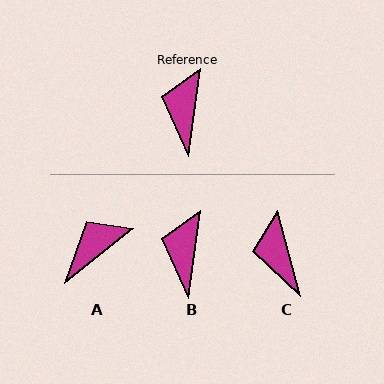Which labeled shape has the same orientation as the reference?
B.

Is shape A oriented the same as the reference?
No, it is off by about 44 degrees.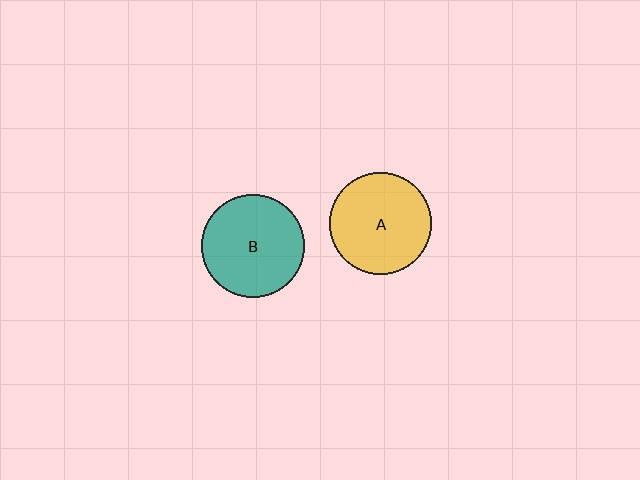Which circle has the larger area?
Circle B (teal).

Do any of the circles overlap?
No, none of the circles overlap.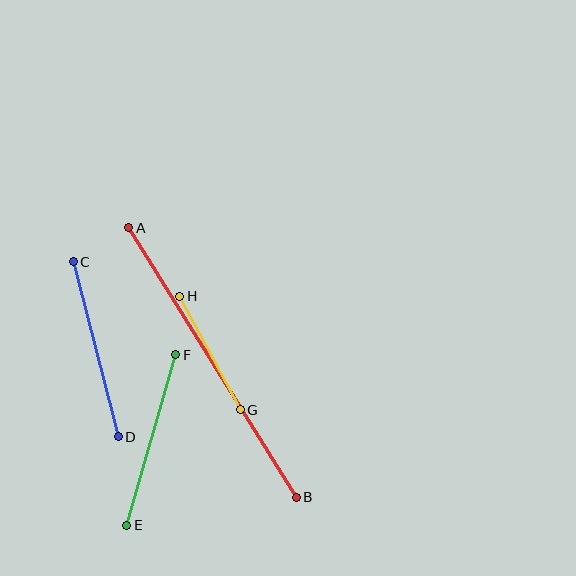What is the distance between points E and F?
The distance is approximately 177 pixels.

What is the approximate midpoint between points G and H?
The midpoint is at approximately (210, 353) pixels.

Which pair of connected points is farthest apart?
Points A and B are farthest apart.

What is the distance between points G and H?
The distance is approximately 128 pixels.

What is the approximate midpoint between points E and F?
The midpoint is at approximately (151, 440) pixels.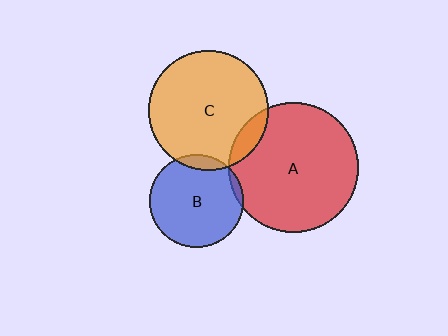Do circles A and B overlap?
Yes.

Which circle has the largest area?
Circle A (red).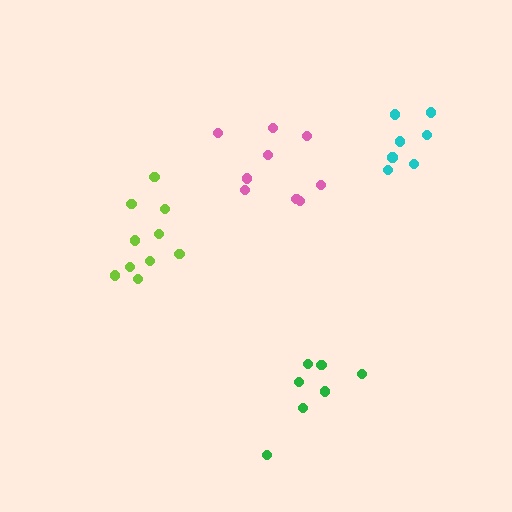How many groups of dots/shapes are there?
There are 4 groups.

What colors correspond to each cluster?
The clusters are colored: lime, green, pink, cyan.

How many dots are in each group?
Group 1: 10 dots, Group 2: 7 dots, Group 3: 9 dots, Group 4: 7 dots (33 total).